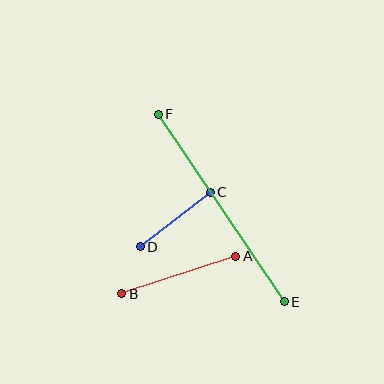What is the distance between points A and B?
The distance is approximately 120 pixels.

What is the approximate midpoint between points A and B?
The midpoint is at approximately (179, 275) pixels.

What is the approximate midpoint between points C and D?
The midpoint is at approximately (175, 219) pixels.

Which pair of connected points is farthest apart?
Points E and F are farthest apart.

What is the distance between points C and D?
The distance is approximately 89 pixels.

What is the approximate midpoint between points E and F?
The midpoint is at approximately (221, 208) pixels.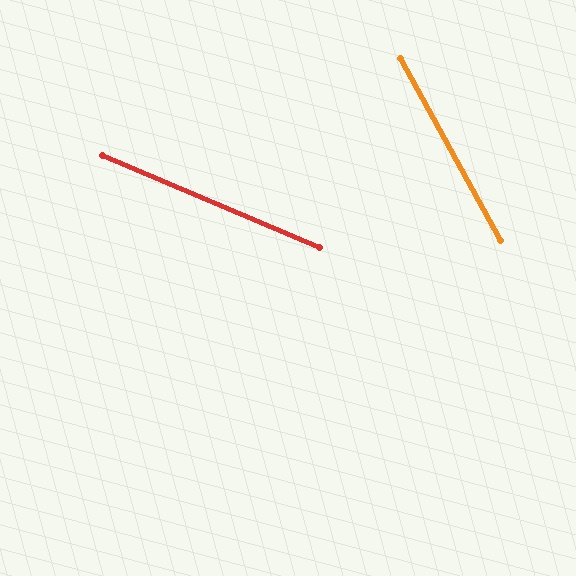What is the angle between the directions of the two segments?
Approximately 38 degrees.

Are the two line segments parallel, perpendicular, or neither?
Neither parallel nor perpendicular — they differ by about 38°.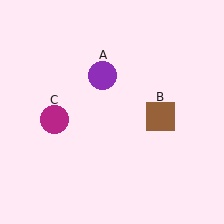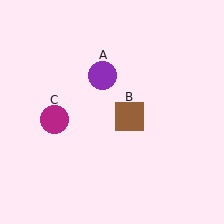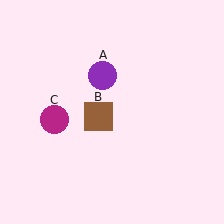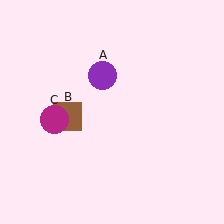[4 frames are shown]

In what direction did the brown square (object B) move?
The brown square (object B) moved left.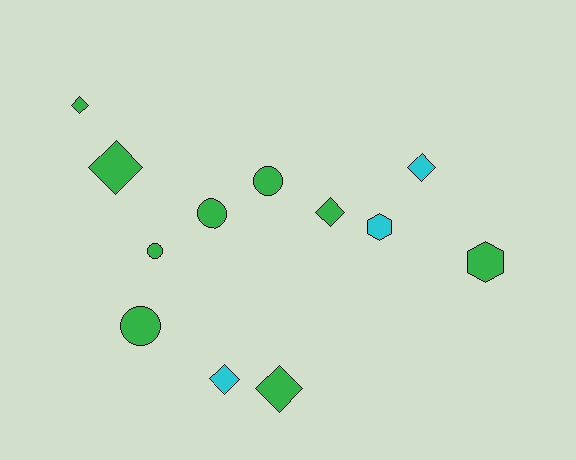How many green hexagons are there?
There is 1 green hexagon.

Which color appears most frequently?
Green, with 9 objects.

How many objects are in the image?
There are 12 objects.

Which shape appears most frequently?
Diamond, with 6 objects.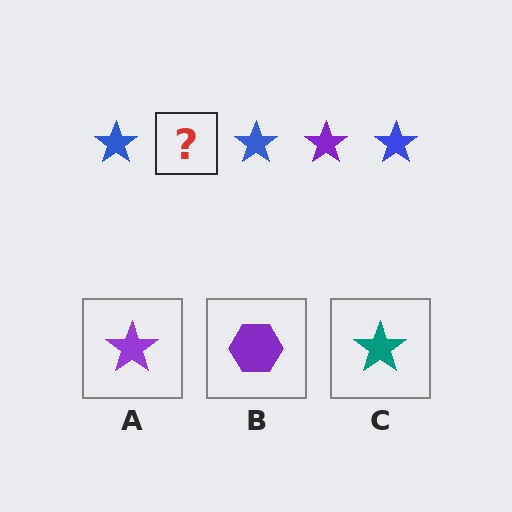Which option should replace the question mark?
Option A.